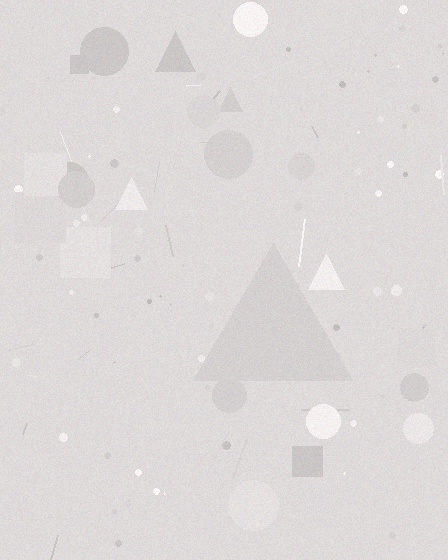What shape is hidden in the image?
A triangle is hidden in the image.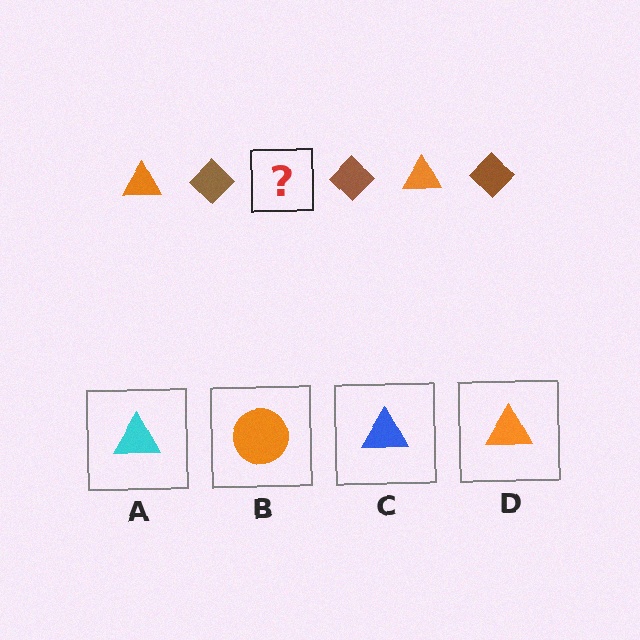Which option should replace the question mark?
Option D.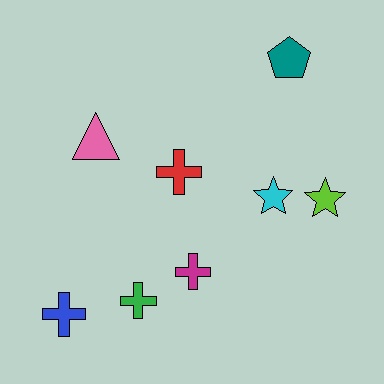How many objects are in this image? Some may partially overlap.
There are 8 objects.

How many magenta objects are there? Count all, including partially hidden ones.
There is 1 magenta object.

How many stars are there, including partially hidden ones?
There are 2 stars.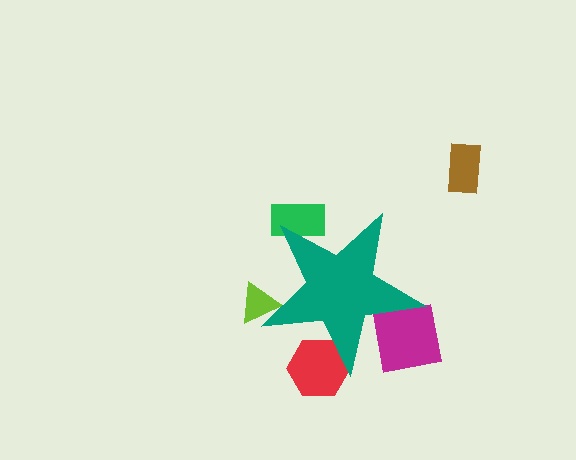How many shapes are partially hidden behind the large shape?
4 shapes are partially hidden.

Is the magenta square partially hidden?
Yes, the magenta square is partially hidden behind the teal star.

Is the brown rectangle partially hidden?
No, the brown rectangle is fully visible.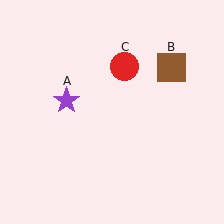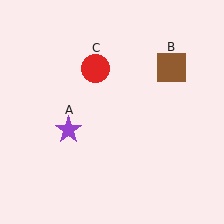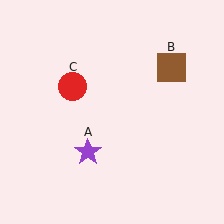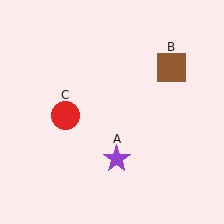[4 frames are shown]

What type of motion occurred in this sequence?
The purple star (object A), red circle (object C) rotated counterclockwise around the center of the scene.